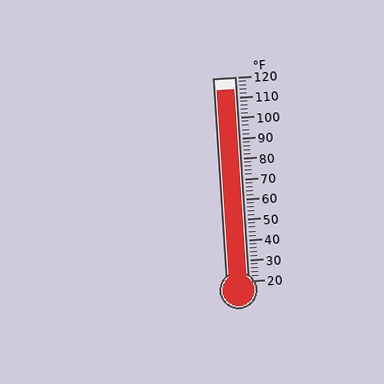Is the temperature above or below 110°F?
The temperature is above 110°F.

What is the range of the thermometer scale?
The thermometer scale ranges from 20°F to 120°F.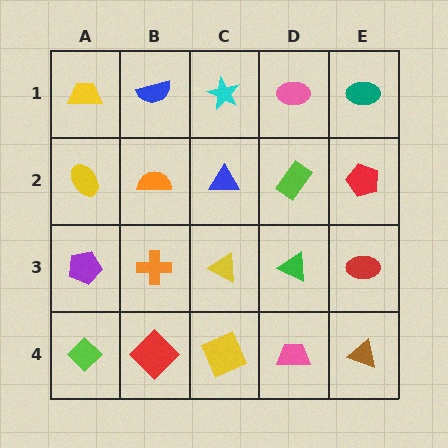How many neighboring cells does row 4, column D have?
3.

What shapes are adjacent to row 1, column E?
A red pentagon (row 2, column E), a pink ellipse (row 1, column D).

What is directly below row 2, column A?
A purple pentagon.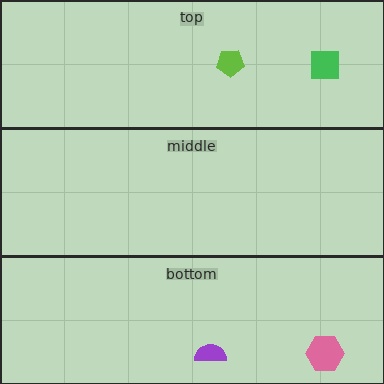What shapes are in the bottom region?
The pink hexagon, the purple semicircle.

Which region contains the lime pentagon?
The top region.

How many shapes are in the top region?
2.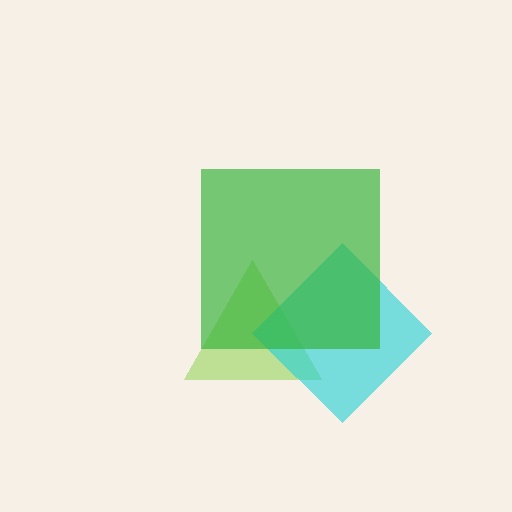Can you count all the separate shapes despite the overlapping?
Yes, there are 3 separate shapes.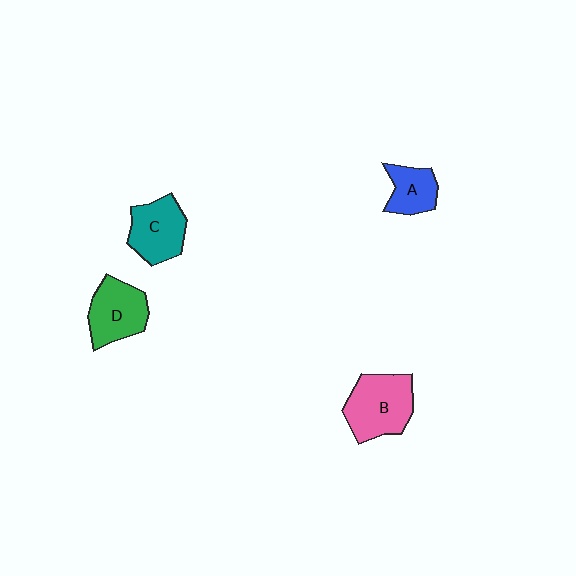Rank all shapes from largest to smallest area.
From largest to smallest: B (pink), D (green), C (teal), A (blue).